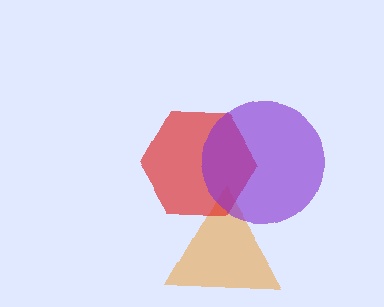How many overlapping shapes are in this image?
There are 3 overlapping shapes in the image.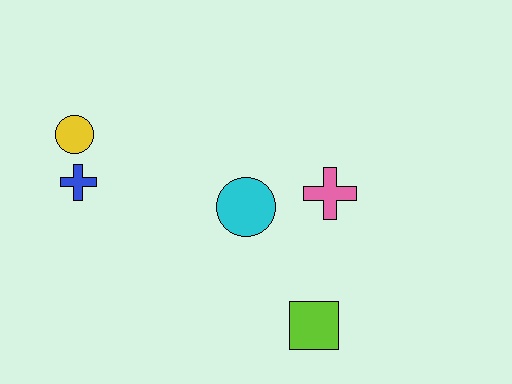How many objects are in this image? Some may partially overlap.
There are 5 objects.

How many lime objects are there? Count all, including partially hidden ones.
There is 1 lime object.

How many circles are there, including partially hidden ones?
There are 2 circles.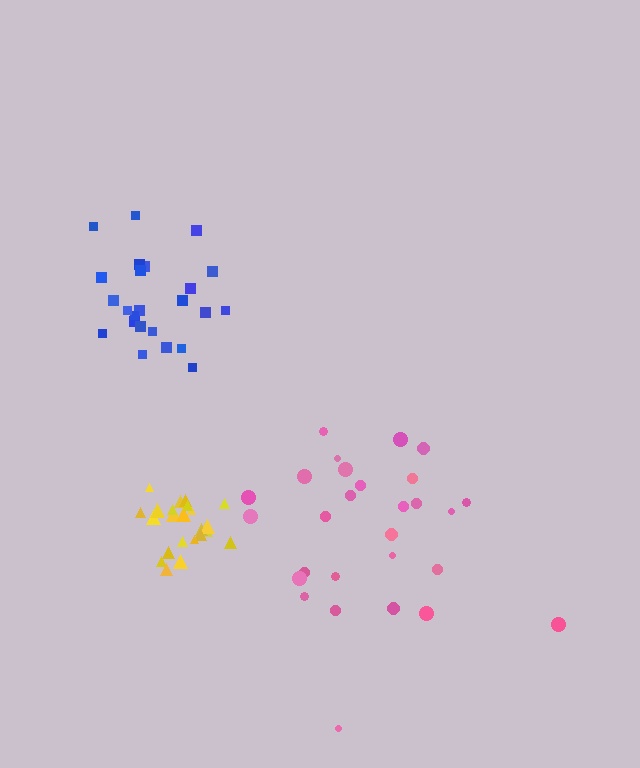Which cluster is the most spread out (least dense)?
Pink.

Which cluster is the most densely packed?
Yellow.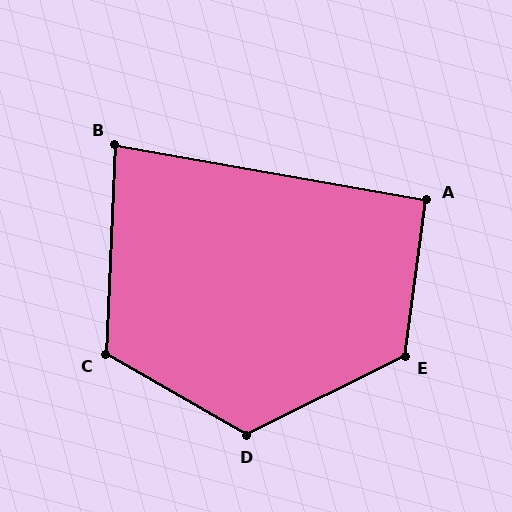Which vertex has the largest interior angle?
E, at approximately 124 degrees.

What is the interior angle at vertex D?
Approximately 124 degrees (obtuse).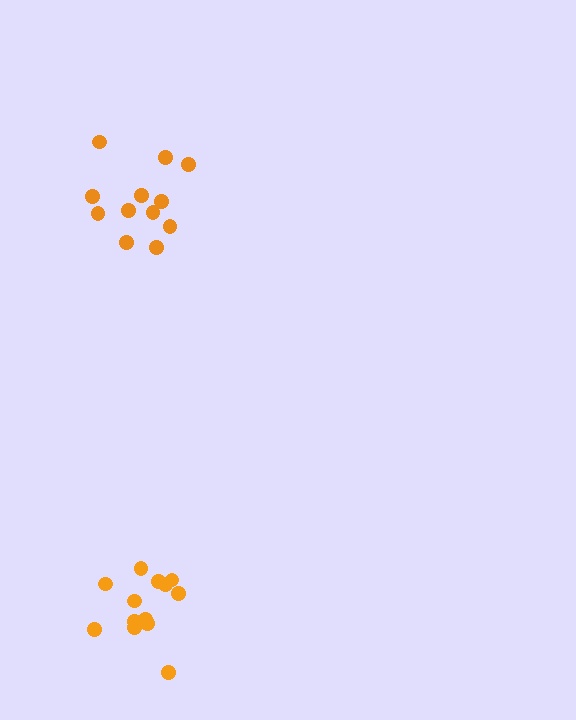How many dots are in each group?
Group 1: 12 dots, Group 2: 13 dots (25 total).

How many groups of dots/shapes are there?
There are 2 groups.